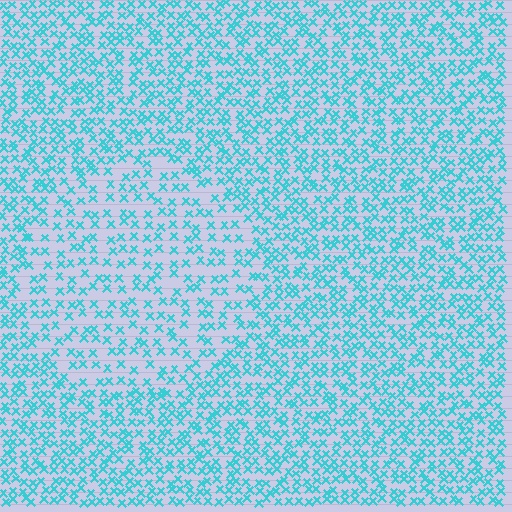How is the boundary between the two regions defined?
The boundary is defined by a change in element density (approximately 1.7x ratio). All elements are the same color, size, and shape.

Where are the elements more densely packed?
The elements are more densely packed outside the circle boundary.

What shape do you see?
I see a circle.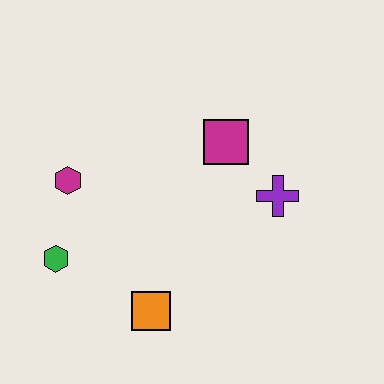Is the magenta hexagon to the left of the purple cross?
Yes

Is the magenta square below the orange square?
No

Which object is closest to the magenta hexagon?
The green hexagon is closest to the magenta hexagon.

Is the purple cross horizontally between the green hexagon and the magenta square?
No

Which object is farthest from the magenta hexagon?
The purple cross is farthest from the magenta hexagon.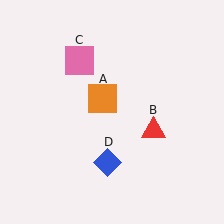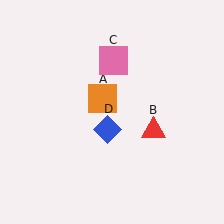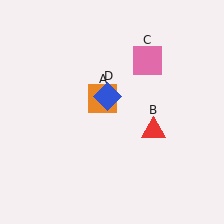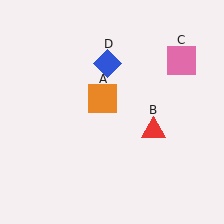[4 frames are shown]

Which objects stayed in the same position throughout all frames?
Orange square (object A) and red triangle (object B) remained stationary.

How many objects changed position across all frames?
2 objects changed position: pink square (object C), blue diamond (object D).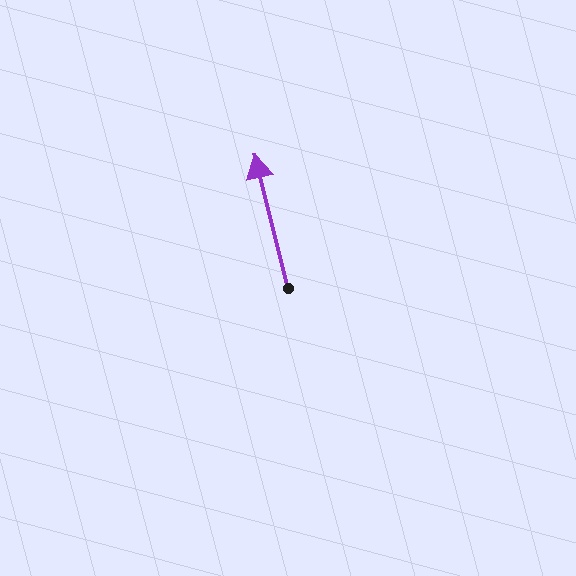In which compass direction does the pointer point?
North.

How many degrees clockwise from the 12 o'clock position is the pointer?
Approximately 346 degrees.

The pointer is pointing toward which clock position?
Roughly 12 o'clock.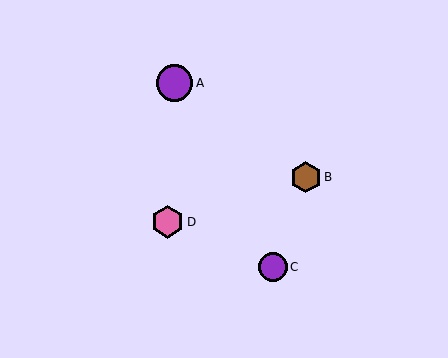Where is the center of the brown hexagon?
The center of the brown hexagon is at (306, 177).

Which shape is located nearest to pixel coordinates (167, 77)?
The purple circle (labeled A) at (174, 83) is nearest to that location.